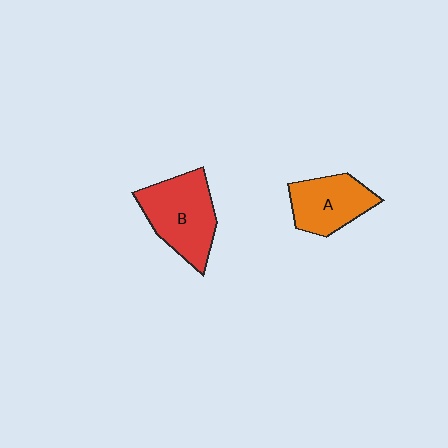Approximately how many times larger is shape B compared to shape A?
Approximately 1.3 times.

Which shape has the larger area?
Shape B (red).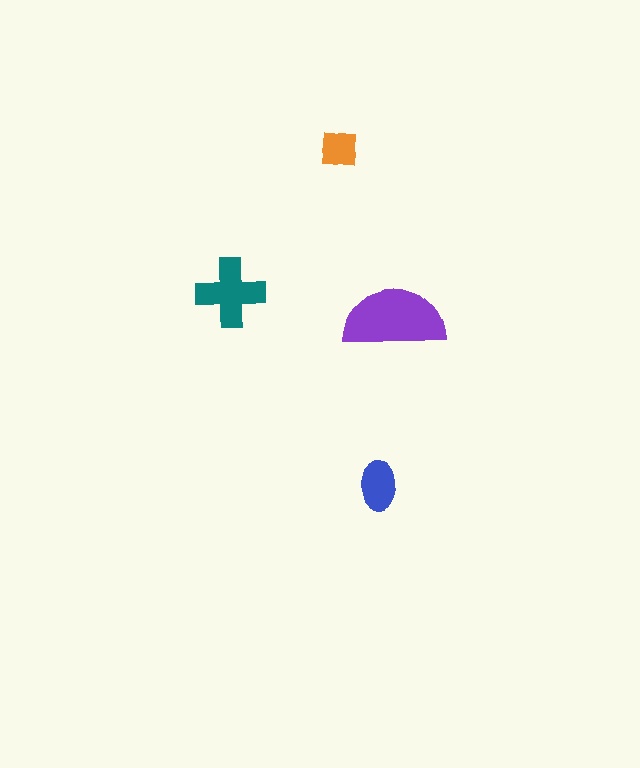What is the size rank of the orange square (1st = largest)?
4th.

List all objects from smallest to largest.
The orange square, the blue ellipse, the teal cross, the purple semicircle.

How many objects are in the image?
There are 4 objects in the image.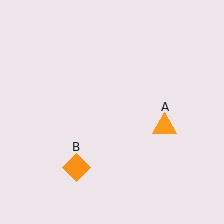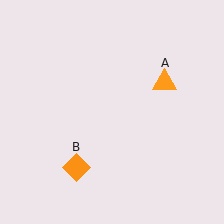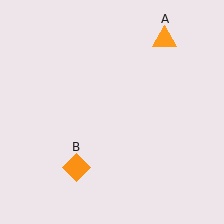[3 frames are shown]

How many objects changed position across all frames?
1 object changed position: orange triangle (object A).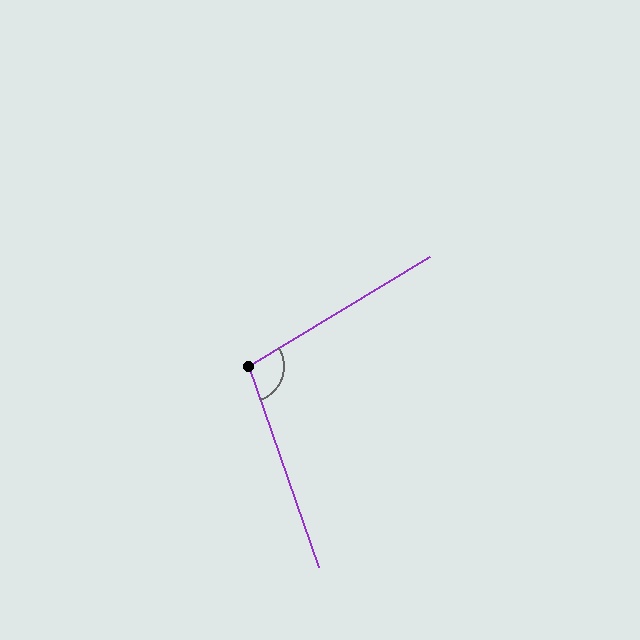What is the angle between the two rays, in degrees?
Approximately 102 degrees.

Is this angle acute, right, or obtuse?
It is obtuse.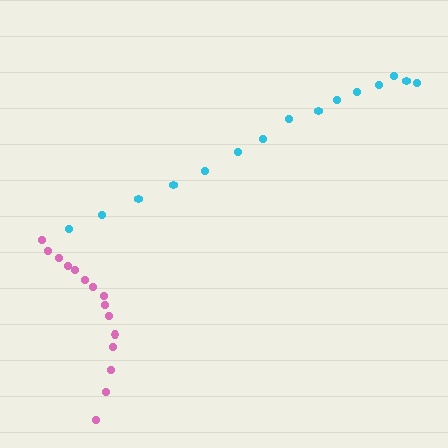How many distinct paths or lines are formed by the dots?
There are 2 distinct paths.